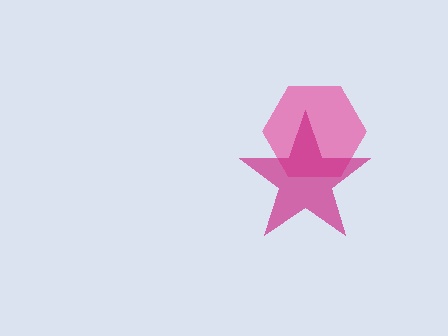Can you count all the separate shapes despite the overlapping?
Yes, there are 2 separate shapes.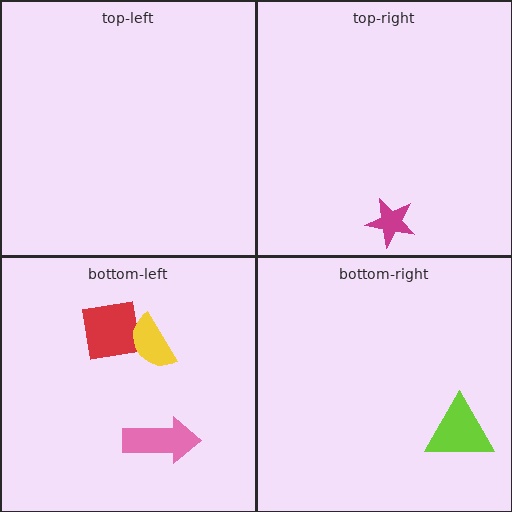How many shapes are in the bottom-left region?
3.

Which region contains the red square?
The bottom-left region.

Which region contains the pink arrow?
The bottom-left region.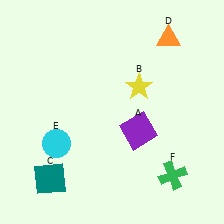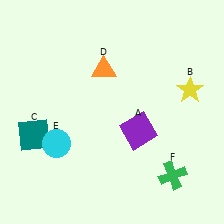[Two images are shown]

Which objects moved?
The objects that moved are: the yellow star (B), the teal square (C), the orange triangle (D).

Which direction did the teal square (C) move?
The teal square (C) moved up.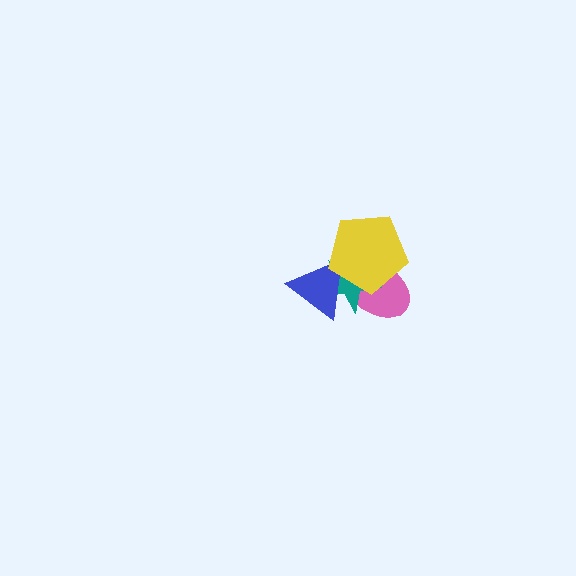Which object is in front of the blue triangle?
The yellow pentagon is in front of the blue triangle.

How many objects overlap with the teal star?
3 objects overlap with the teal star.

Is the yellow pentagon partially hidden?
No, no other shape covers it.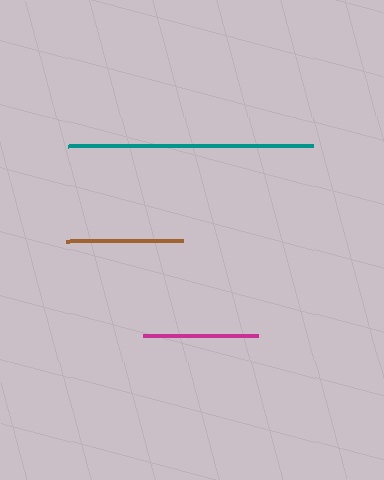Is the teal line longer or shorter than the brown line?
The teal line is longer than the brown line.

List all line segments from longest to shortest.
From longest to shortest: teal, brown, magenta.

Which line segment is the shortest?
The magenta line is the shortest at approximately 115 pixels.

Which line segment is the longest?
The teal line is the longest at approximately 244 pixels.